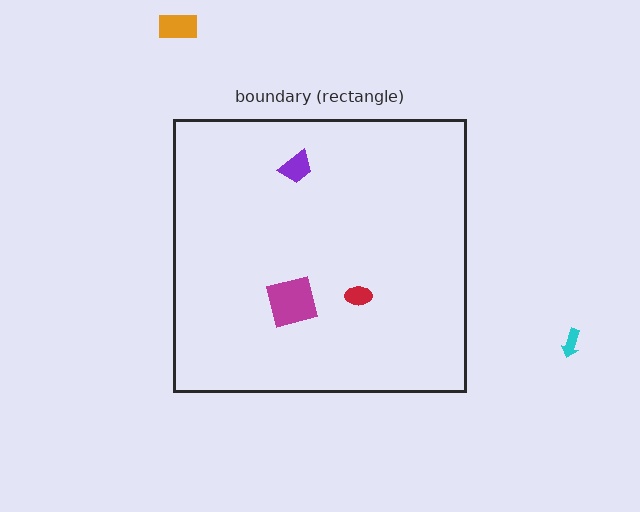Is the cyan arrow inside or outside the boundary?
Outside.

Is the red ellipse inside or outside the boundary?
Inside.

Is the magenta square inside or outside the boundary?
Inside.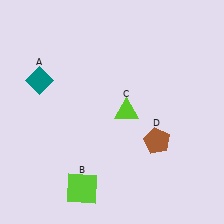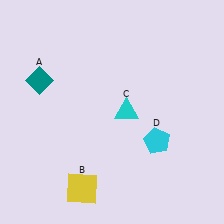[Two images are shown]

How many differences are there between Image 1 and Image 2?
There are 3 differences between the two images.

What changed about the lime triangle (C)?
In Image 1, C is lime. In Image 2, it changed to cyan.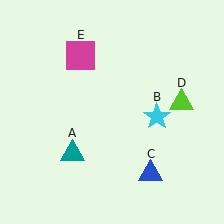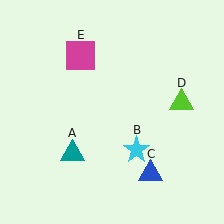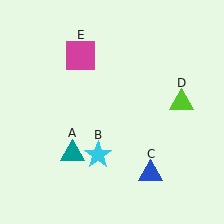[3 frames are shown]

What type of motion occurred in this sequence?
The cyan star (object B) rotated clockwise around the center of the scene.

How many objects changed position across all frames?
1 object changed position: cyan star (object B).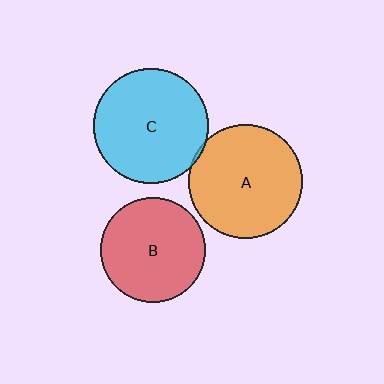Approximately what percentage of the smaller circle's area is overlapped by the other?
Approximately 5%.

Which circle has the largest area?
Circle C (cyan).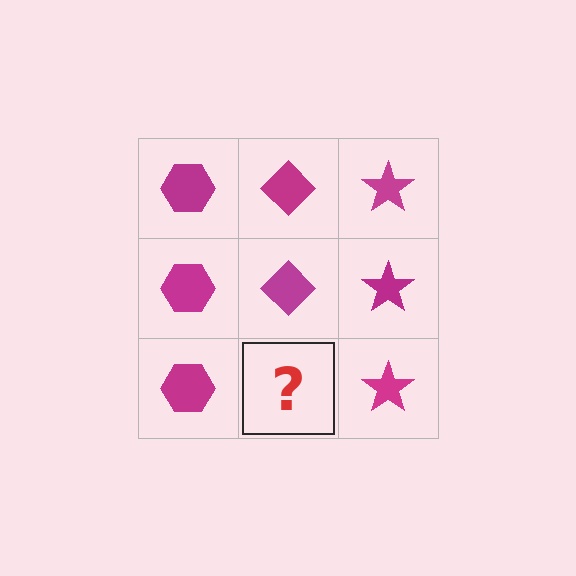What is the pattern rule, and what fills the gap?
The rule is that each column has a consistent shape. The gap should be filled with a magenta diamond.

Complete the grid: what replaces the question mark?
The question mark should be replaced with a magenta diamond.